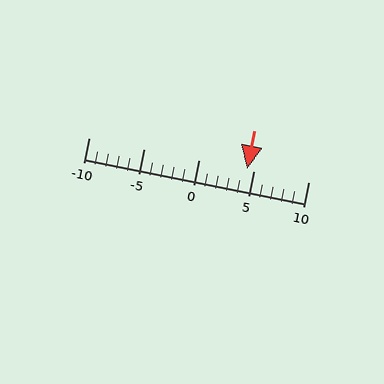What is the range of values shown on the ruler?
The ruler shows values from -10 to 10.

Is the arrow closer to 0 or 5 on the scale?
The arrow is closer to 5.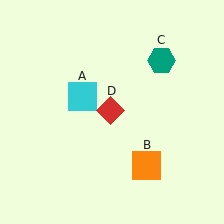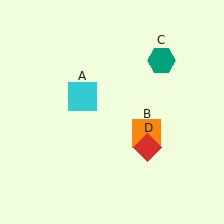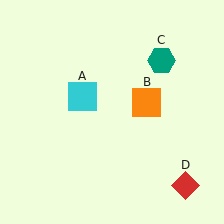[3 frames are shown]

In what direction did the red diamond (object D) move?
The red diamond (object D) moved down and to the right.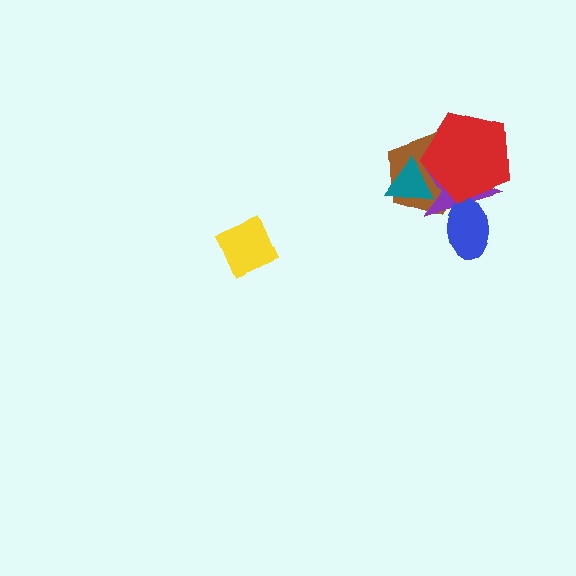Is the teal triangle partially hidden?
Yes, it is partially covered by another shape.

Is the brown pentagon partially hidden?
Yes, it is partially covered by another shape.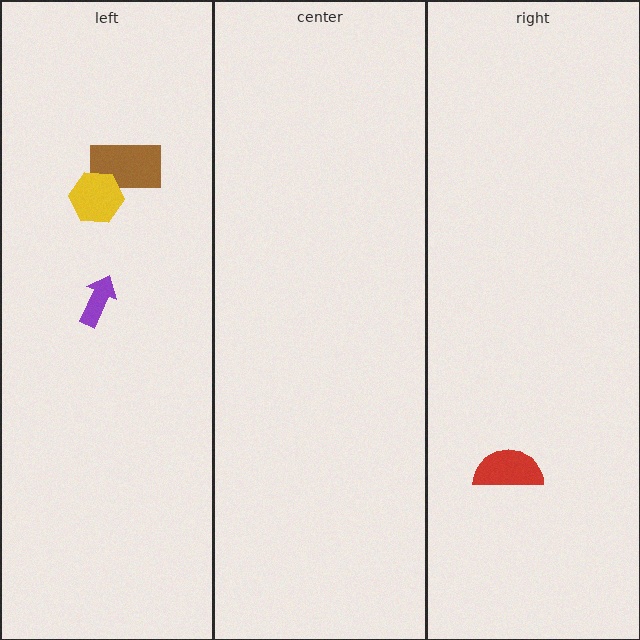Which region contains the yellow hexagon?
The left region.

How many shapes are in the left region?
3.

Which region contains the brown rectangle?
The left region.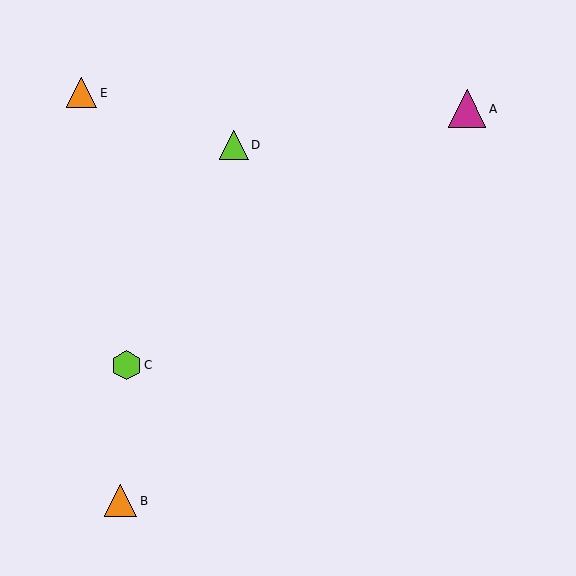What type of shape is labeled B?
Shape B is an orange triangle.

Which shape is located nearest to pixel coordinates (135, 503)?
The orange triangle (labeled B) at (121, 501) is nearest to that location.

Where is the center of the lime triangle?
The center of the lime triangle is at (234, 145).